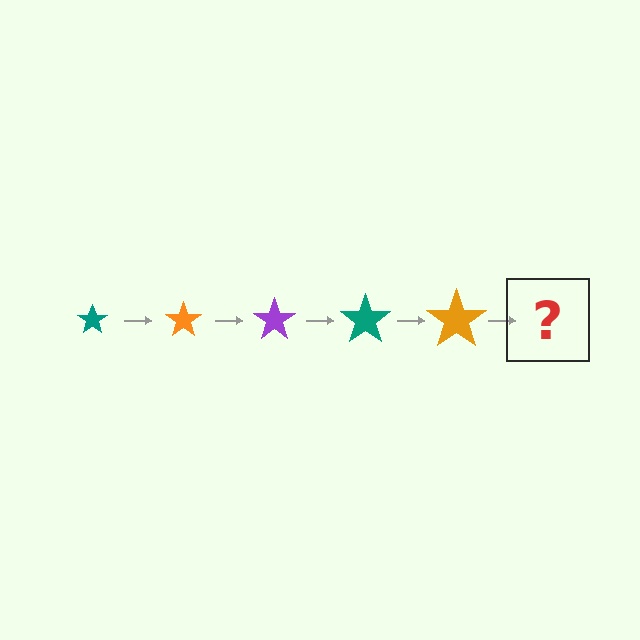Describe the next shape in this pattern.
It should be a purple star, larger than the previous one.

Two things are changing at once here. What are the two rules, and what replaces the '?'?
The two rules are that the star grows larger each step and the color cycles through teal, orange, and purple. The '?' should be a purple star, larger than the previous one.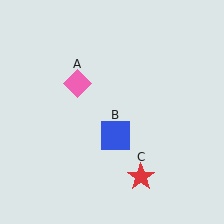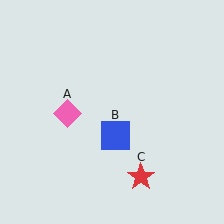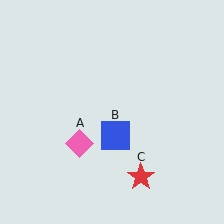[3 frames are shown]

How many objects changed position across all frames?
1 object changed position: pink diamond (object A).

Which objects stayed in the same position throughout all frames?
Blue square (object B) and red star (object C) remained stationary.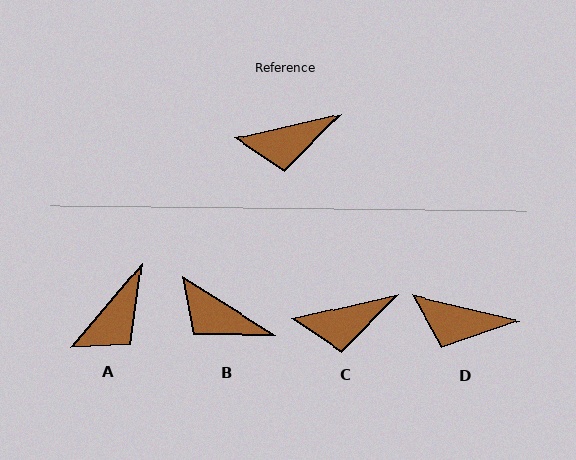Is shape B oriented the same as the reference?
No, it is off by about 45 degrees.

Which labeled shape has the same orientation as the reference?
C.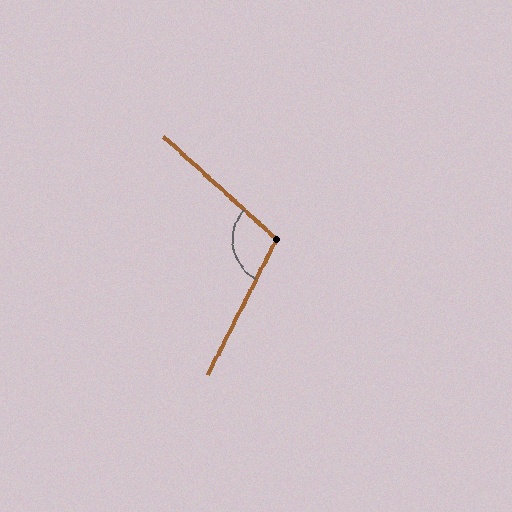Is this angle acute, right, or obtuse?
It is obtuse.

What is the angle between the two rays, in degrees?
Approximately 105 degrees.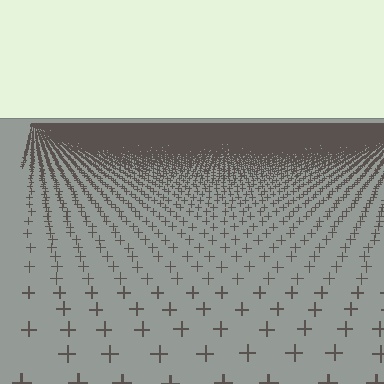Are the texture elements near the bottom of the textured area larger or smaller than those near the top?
Larger. Near the bottom, elements are closer to the viewer and appear at a bigger on-screen size.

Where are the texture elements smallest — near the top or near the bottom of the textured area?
Near the top.